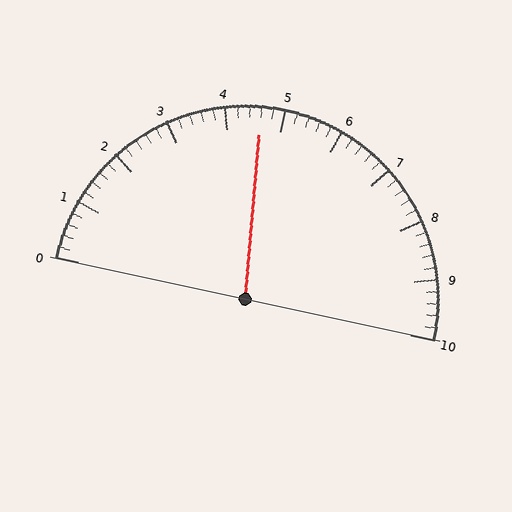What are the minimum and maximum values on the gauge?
The gauge ranges from 0 to 10.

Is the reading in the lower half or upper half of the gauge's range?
The reading is in the lower half of the range (0 to 10).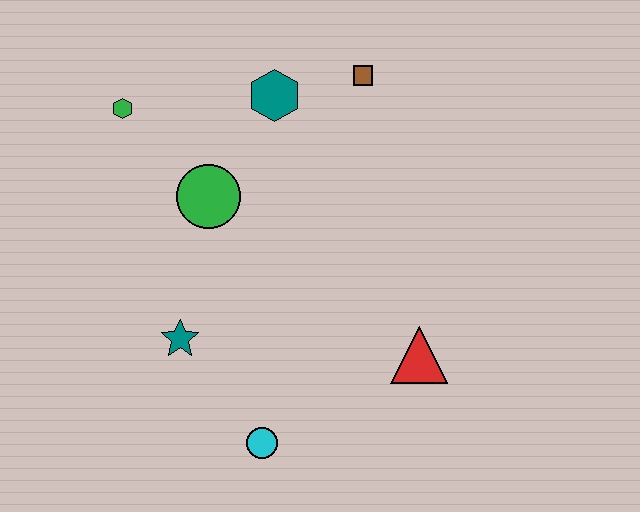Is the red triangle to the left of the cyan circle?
No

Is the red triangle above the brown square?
No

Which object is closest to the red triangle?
The cyan circle is closest to the red triangle.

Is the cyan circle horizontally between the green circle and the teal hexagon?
Yes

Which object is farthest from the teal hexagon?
The cyan circle is farthest from the teal hexagon.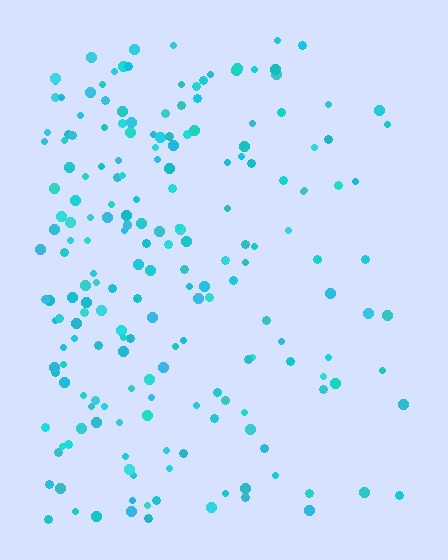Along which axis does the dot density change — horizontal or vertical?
Horizontal.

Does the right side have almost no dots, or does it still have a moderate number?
Still a moderate number, just noticeably fewer than the left.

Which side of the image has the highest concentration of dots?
The left.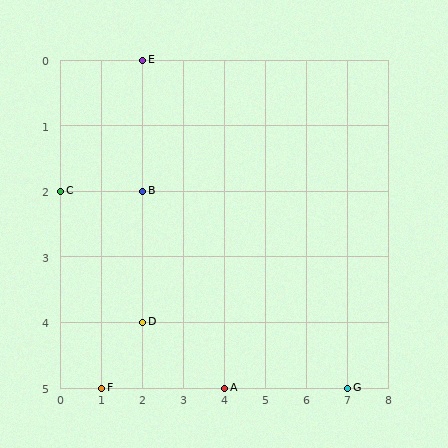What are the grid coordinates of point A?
Point A is at grid coordinates (4, 5).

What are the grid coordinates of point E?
Point E is at grid coordinates (2, 0).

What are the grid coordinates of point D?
Point D is at grid coordinates (2, 4).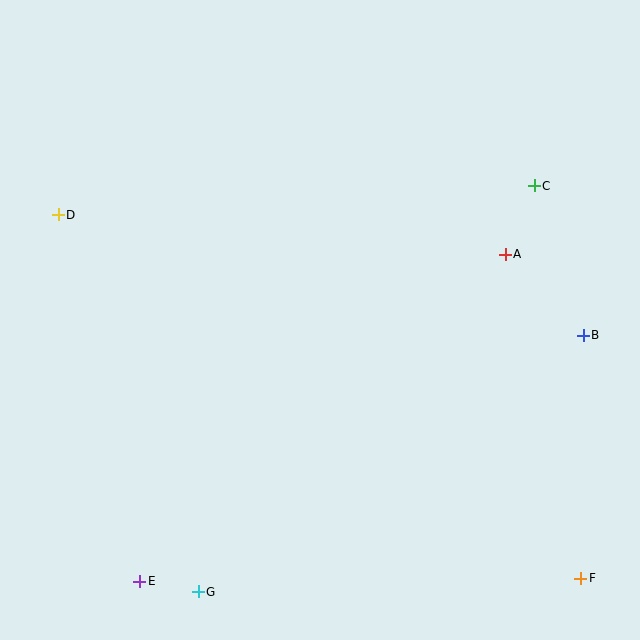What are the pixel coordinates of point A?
Point A is at (505, 254).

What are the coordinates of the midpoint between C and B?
The midpoint between C and B is at (559, 260).